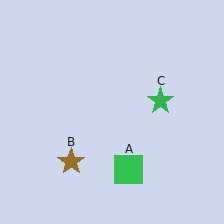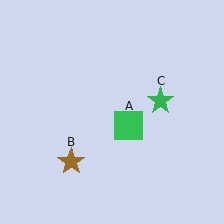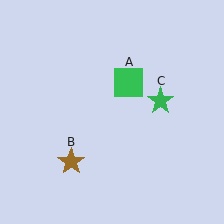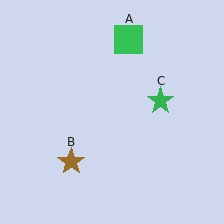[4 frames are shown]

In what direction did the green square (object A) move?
The green square (object A) moved up.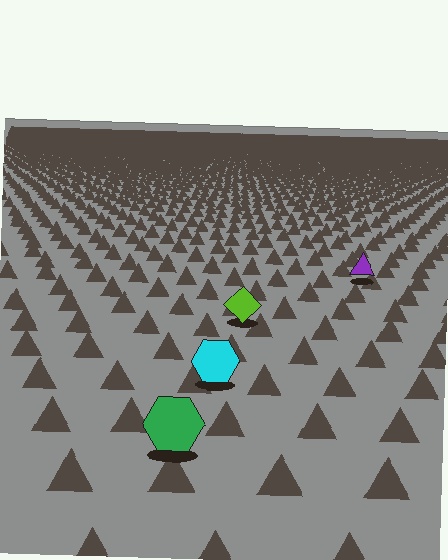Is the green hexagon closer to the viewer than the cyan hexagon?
Yes. The green hexagon is closer — you can tell from the texture gradient: the ground texture is coarser near it.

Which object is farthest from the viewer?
The purple triangle is farthest from the viewer. It appears smaller and the ground texture around it is denser.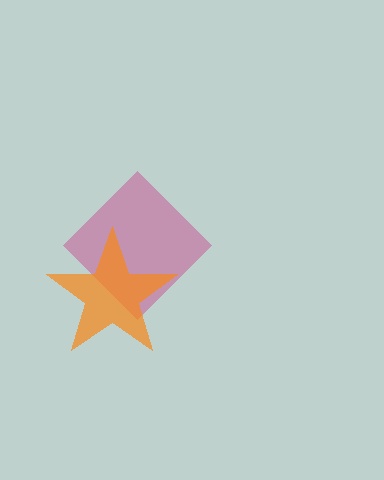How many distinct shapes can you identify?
There are 2 distinct shapes: a magenta diamond, an orange star.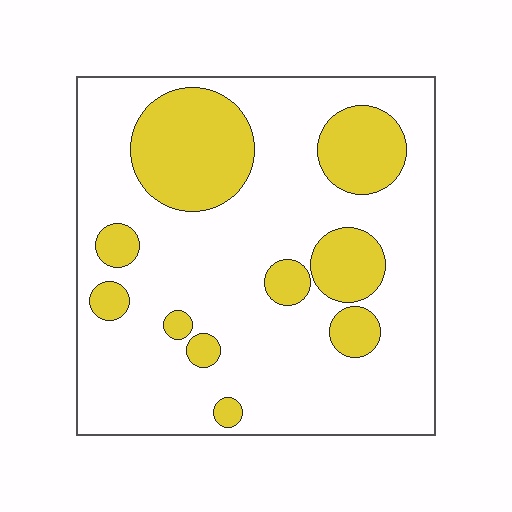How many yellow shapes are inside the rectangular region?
10.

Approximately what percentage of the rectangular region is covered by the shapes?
Approximately 25%.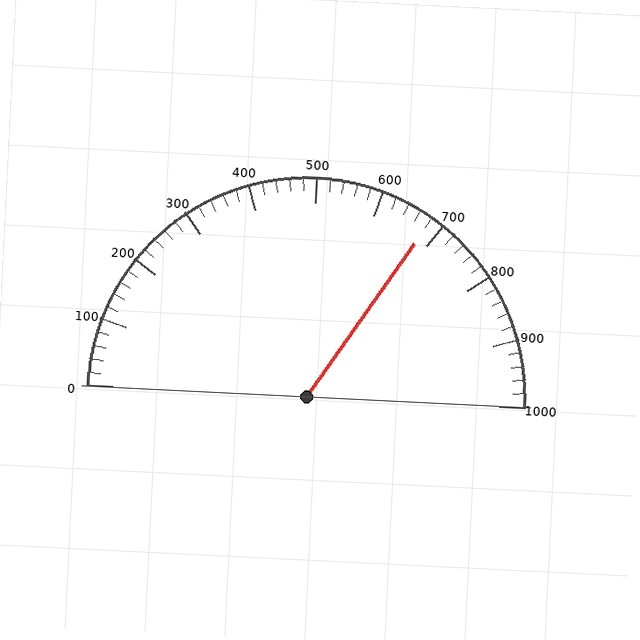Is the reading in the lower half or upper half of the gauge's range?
The reading is in the upper half of the range (0 to 1000).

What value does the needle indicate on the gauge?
The needle indicates approximately 680.